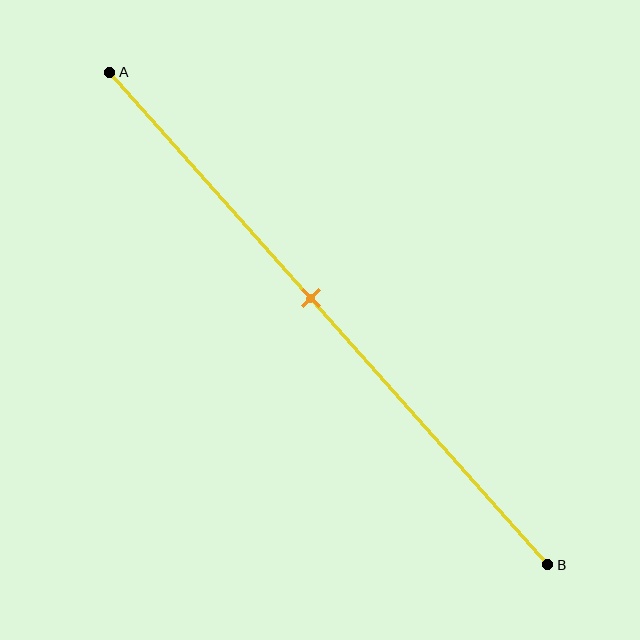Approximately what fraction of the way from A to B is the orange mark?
The orange mark is approximately 45% of the way from A to B.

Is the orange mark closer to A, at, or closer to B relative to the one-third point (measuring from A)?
The orange mark is closer to point B than the one-third point of segment AB.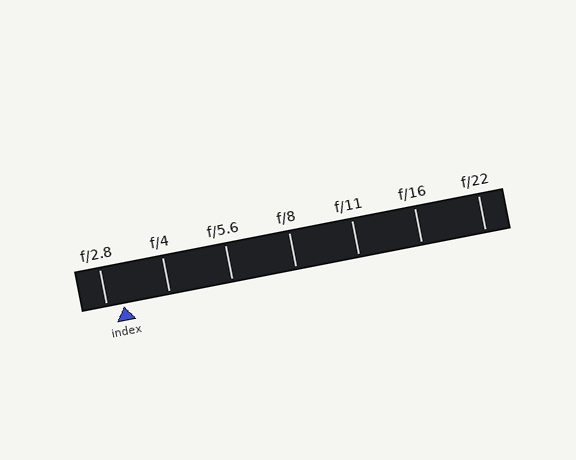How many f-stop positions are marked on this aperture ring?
There are 7 f-stop positions marked.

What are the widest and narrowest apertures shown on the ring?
The widest aperture shown is f/2.8 and the narrowest is f/22.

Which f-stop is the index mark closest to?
The index mark is closest to f/2.8.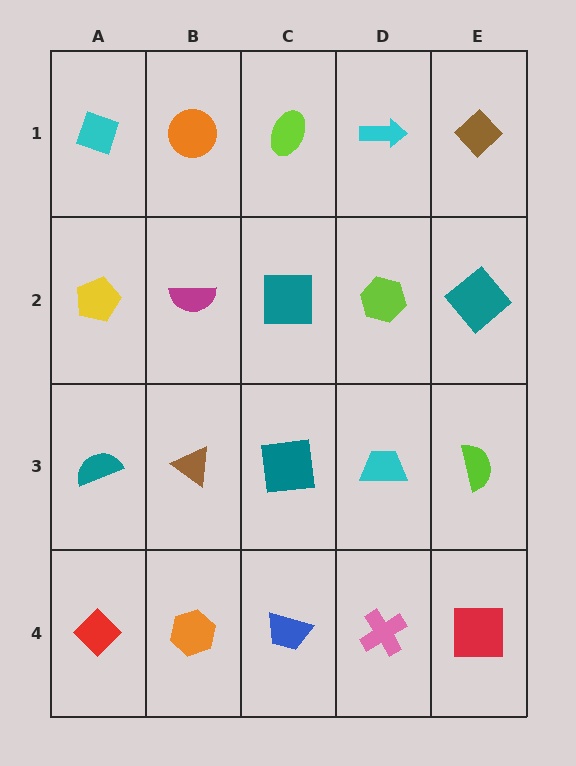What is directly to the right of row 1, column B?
A lime ellipse.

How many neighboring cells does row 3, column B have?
4.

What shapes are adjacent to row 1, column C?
A teal square (row 2, column C), an orange circle (row 1, column B), a cyan arrow (row 1, column D).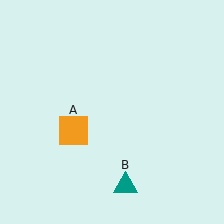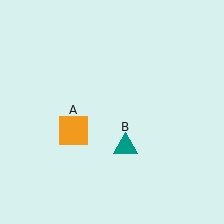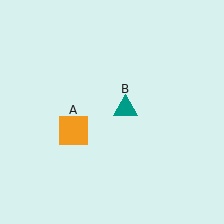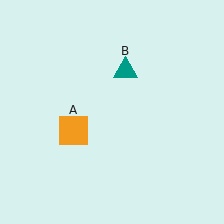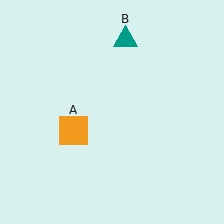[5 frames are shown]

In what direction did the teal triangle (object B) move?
The teal triangle (object B) moved up.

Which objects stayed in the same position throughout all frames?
Orange square (object A) remained stationary.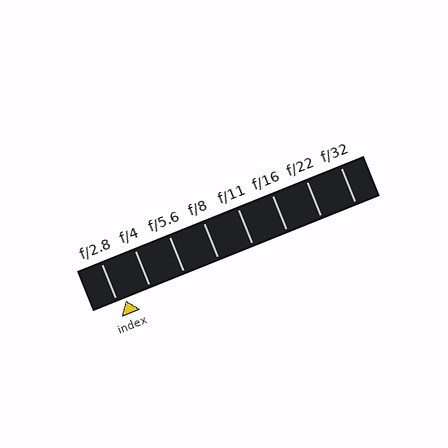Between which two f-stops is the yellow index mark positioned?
The index mark is between f/2.8 and f/4.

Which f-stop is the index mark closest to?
The index mark is closest to f/2.8.